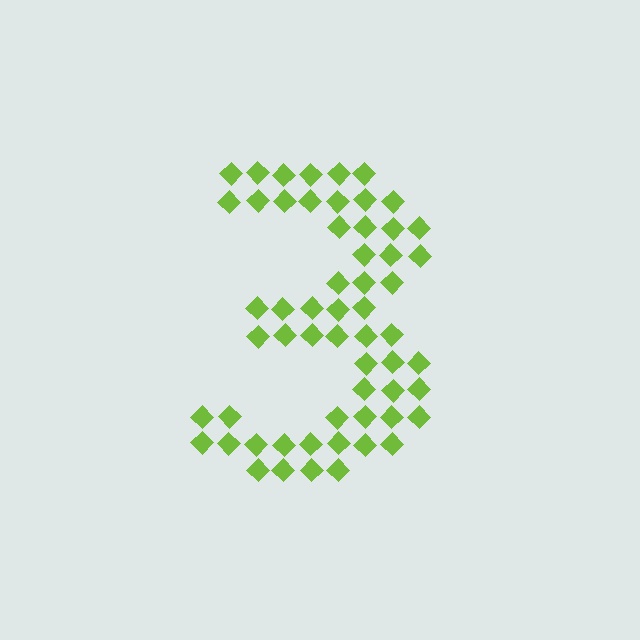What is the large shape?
The large shape is the digit 3.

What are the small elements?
The small elements are diamonds.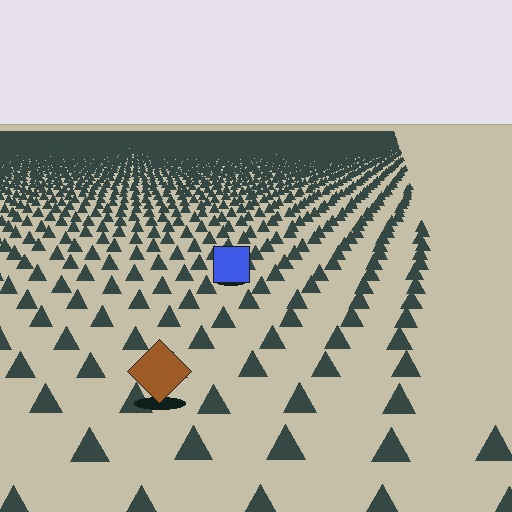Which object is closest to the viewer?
The brown diamond is closest. The texture marks near it are larger and more spread out.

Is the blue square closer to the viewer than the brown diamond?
No. The brown diamond is closer — you can tell from the texture gradient: the ground texture is coarser near it.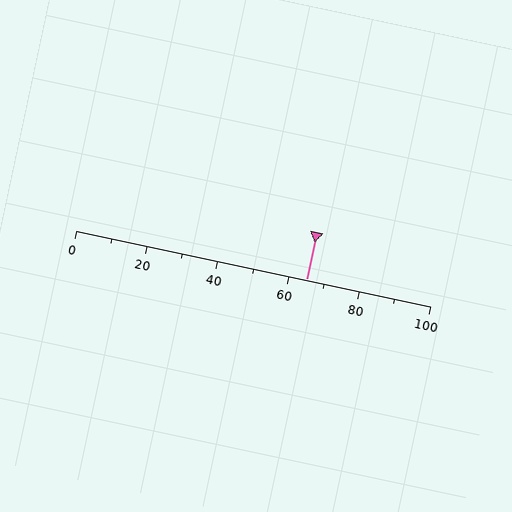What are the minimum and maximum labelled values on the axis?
The axis runs from 0 to 100.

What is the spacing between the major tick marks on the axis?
The major ticks are spaced 20 apart.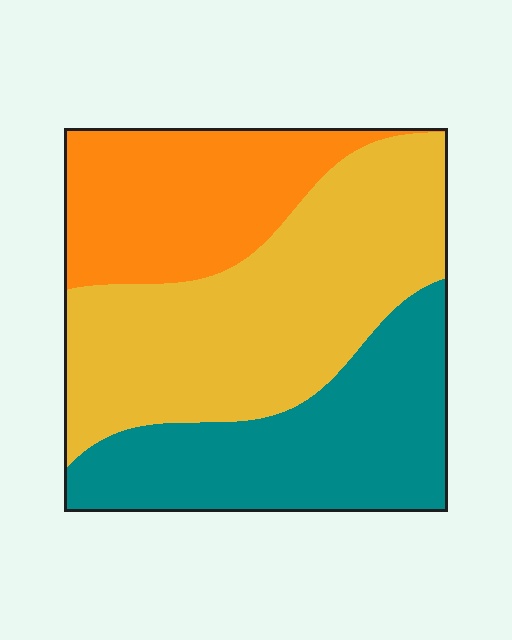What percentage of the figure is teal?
Teal takes up about one third (1/3) of the figure.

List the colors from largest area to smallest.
From largest to smallest: yellow, teal, orange.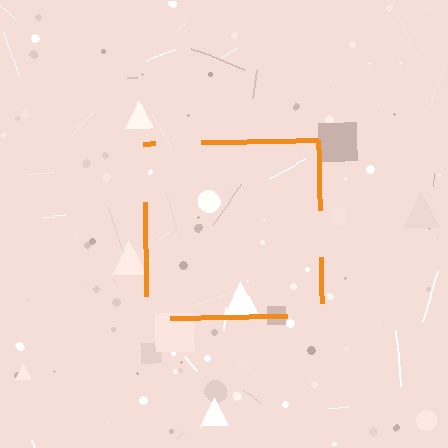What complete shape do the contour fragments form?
The contour fragments form a square.